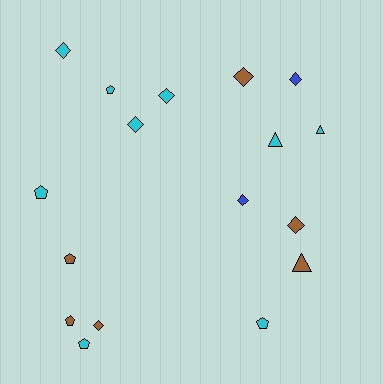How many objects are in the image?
There are 17 objects.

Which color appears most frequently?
Cyan, with 9 objects.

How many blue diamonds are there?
There are 2 blue diamonds.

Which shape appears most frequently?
Diamond, with 8 objects.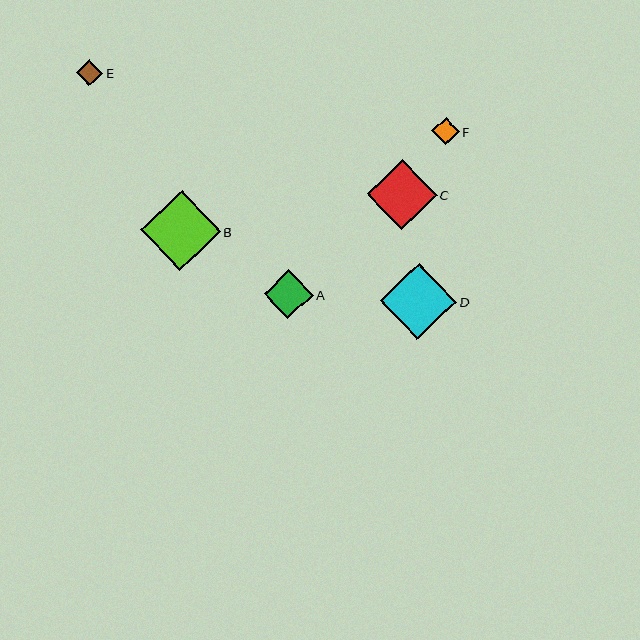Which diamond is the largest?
Diamond B is the largest with a size of approximately 80 pixels.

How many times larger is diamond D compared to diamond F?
Diamond D is approximately 2.7 times the size of diamond F.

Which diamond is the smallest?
Diamond E is the smallest with a size of approximately 26 pixels.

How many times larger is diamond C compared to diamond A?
Diamond C is approximately 1.4 times the size of diamond A.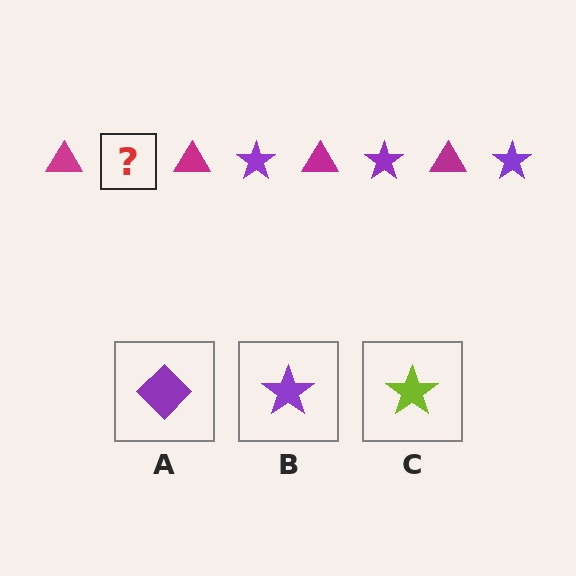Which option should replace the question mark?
Option B.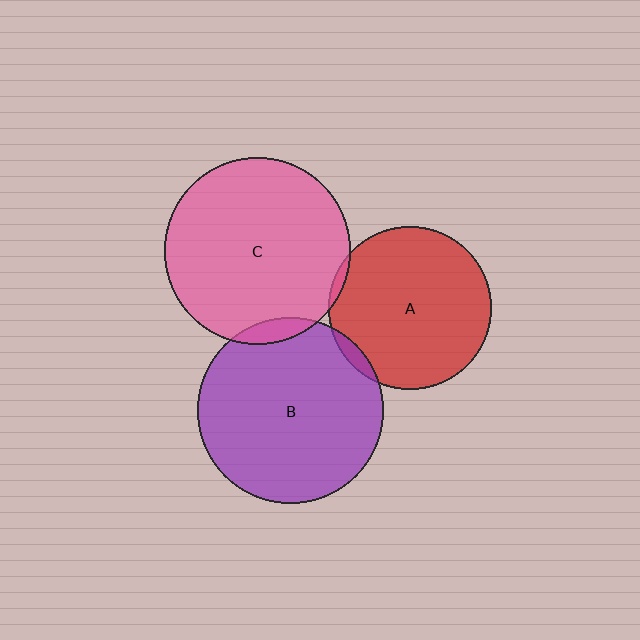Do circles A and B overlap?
Yes.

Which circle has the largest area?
Circle C (pink).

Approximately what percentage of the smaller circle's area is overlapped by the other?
Approximately 5%.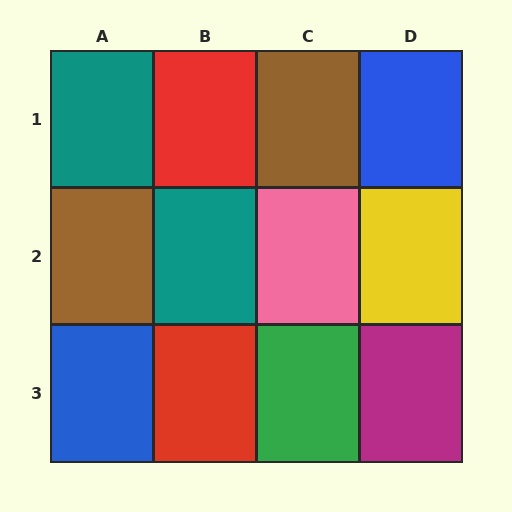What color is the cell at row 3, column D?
Magenta.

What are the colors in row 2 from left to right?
Brown, teal, pink, yellow.